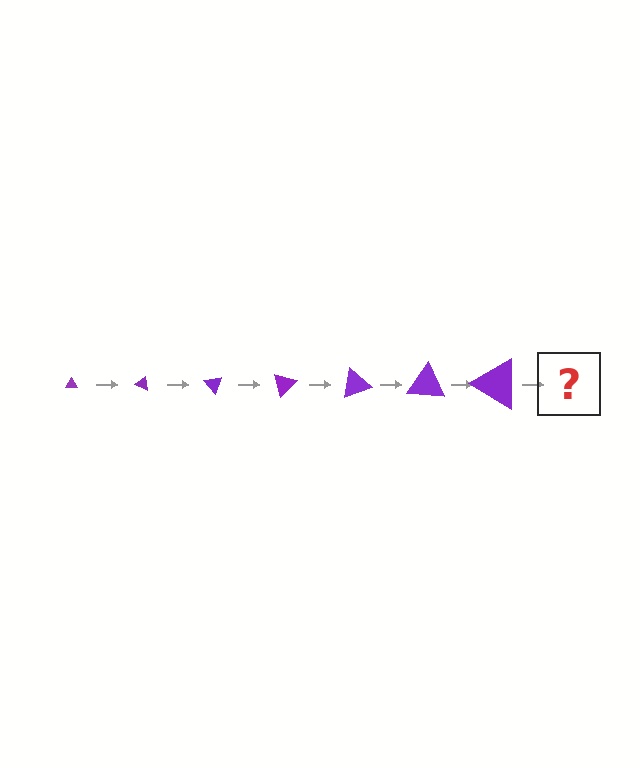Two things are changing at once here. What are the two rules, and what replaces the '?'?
The two rules are that the triangle grows larger each step and it rotates 25 degrees each step. The '?' should be a triangle, larger than the previous one and rotated 175 degrees from the start.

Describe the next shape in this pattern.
It should be a triangle, larger than the previous one and rotated 175 degrees from the start.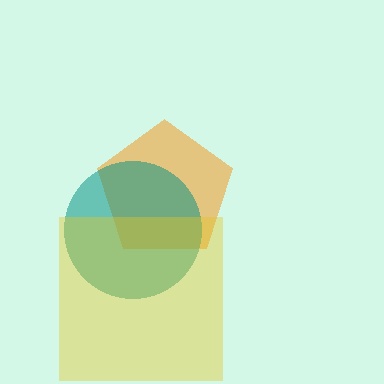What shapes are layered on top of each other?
The layered shapes are: an orange pentagon, a teal circle, a yellow square.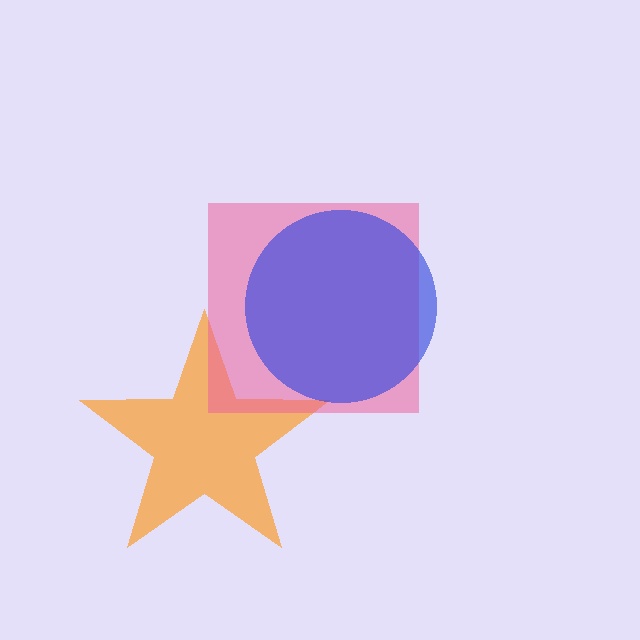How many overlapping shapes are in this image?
There are 3 overlapping shapes in the image.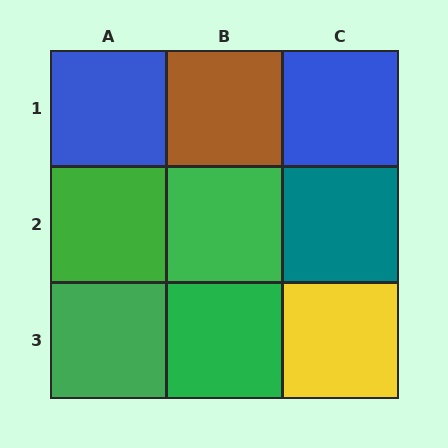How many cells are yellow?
1 cell is yellow.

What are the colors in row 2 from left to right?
Green, green, teal.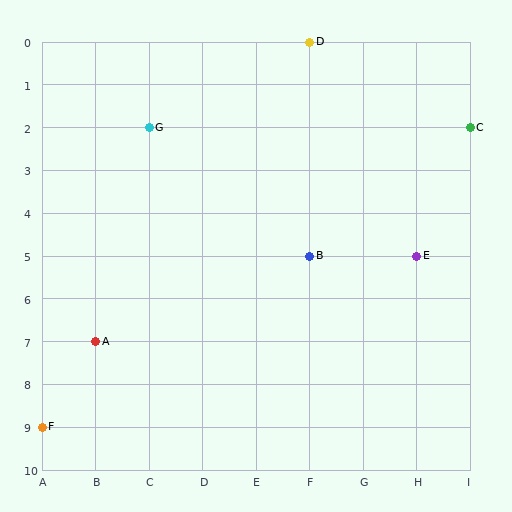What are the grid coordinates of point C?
Point C is at grid coordinates (I, 2).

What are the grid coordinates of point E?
Point E is at grid coordinates (H, 5).